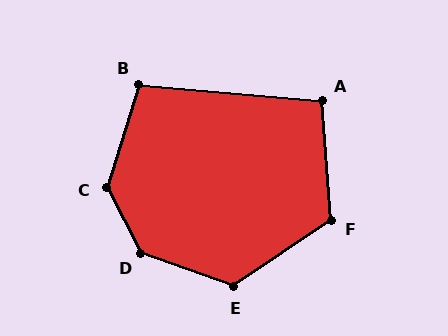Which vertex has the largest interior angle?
D, at approximately 137 degrees.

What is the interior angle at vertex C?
Approximately 135 degrees (obtuse).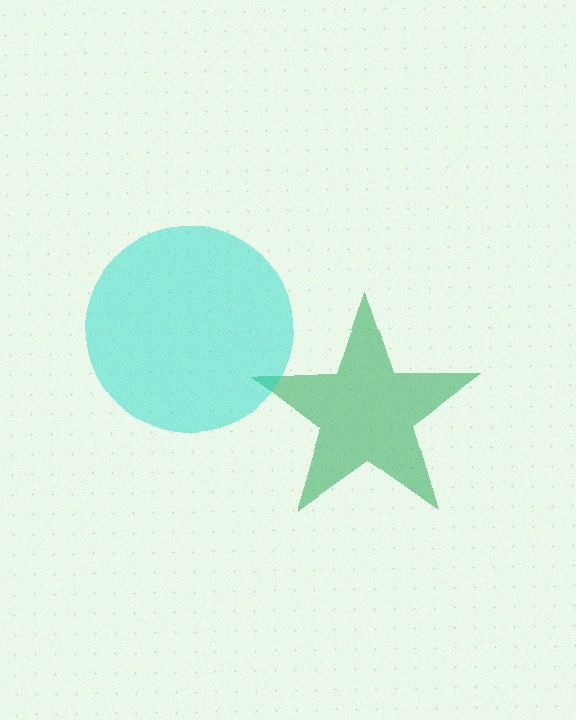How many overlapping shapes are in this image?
There are 2 overlapping shapes in the image.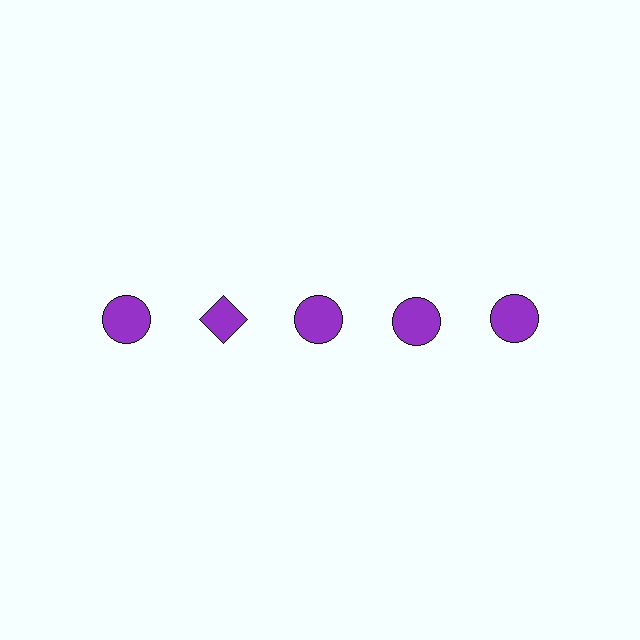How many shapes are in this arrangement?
There are 5 shapes arranged in a grid pattern.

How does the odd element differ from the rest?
It has a different shape: diamond instead of circle.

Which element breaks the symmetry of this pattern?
The purple diamond in the top row, second from left column breaks the symmetry. All other shapes are purple circles.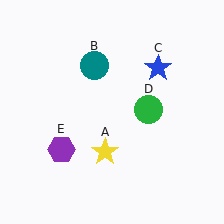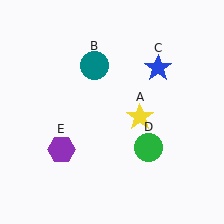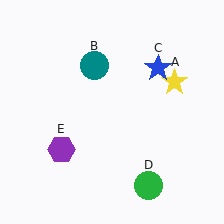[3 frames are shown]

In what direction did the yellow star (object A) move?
The yellow star (object A) moved up and to the right.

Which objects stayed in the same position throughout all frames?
Teal circle (object B) and blue star (object C) and purple hexagon (object E) remained stationary.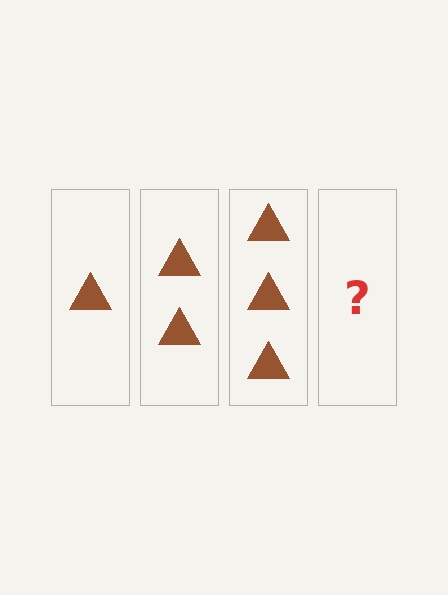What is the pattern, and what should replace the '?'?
The pattern is that each step adds one more triangle. The '?' should be 4 triangles.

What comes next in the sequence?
The next element should be 4 triangles.